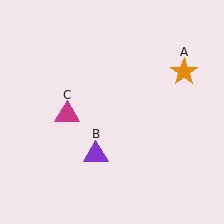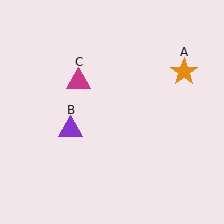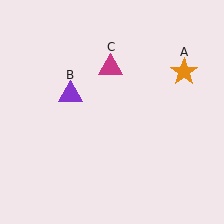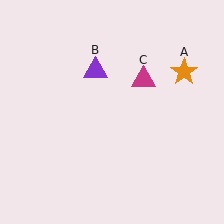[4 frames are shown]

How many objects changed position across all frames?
2 objects changed position: purple triangle (object B), magenta triangle (object C).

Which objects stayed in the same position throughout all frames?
Orange star (object A) remained stationary.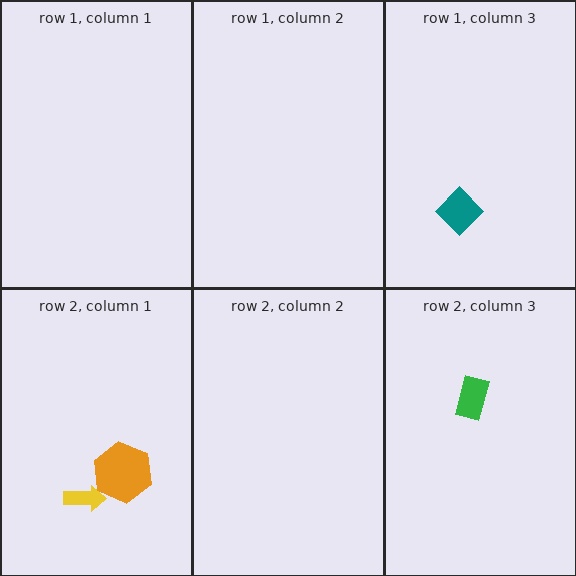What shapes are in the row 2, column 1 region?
The yellow arrow, the orange hexagon.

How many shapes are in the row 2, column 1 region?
2.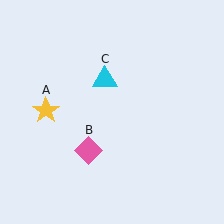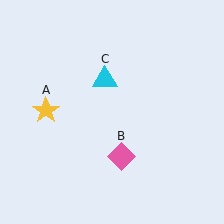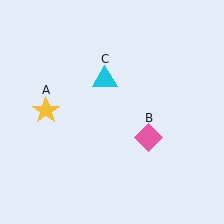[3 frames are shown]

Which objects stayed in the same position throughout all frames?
Yellow star (object A) and cyan triangle (object C) remained stationary.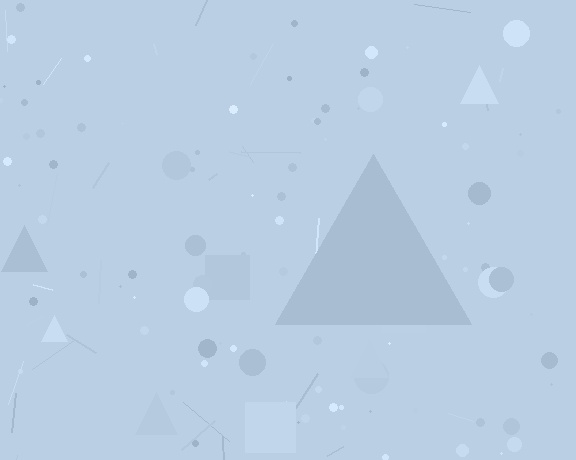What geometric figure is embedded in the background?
A triangle is embedded in the background.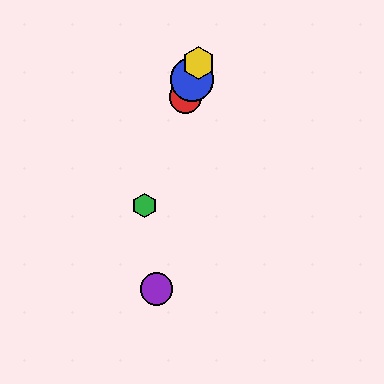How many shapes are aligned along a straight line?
4 shapes (the red circle, the blue circle, the green hexagon, the yellow hexagon) are aligned along a straight line.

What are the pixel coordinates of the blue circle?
The blue circle is at (192, 80).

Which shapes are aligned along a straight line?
The red circle, the blue circle, the green hexagon, the yellow hexagon are aligned along a straight line.